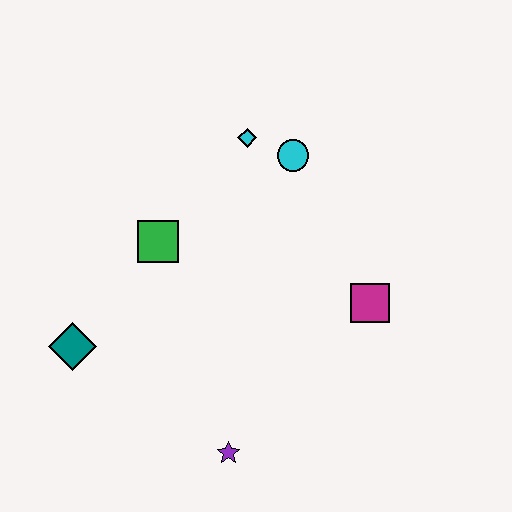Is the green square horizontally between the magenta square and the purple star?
No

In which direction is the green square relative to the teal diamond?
The green square is above the teal diamond.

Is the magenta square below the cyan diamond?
Yes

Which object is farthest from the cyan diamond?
The purple star is farthest from the cyan diamond.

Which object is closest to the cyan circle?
The cyan diamond is closest to the cyan circle.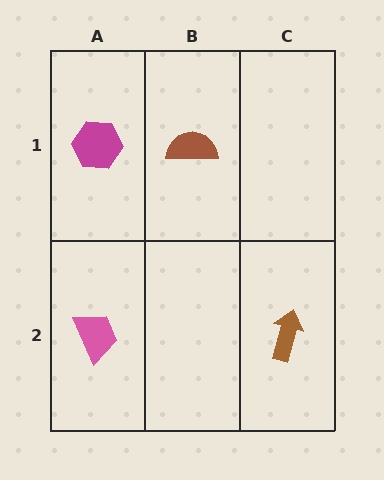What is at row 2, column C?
A brown arrow.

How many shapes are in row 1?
2 shapes.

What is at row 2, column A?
A pink trapezoid.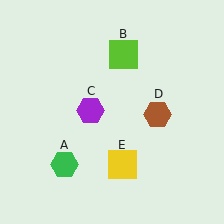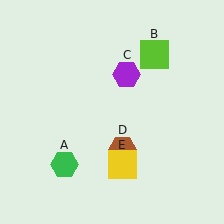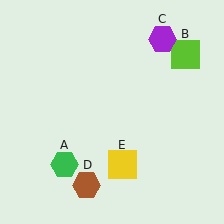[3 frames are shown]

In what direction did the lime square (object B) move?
The lime square (object B) moved right.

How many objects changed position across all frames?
3 objects changed position: lime square (object B), purple hexagon (object C), brown hexagon (object D).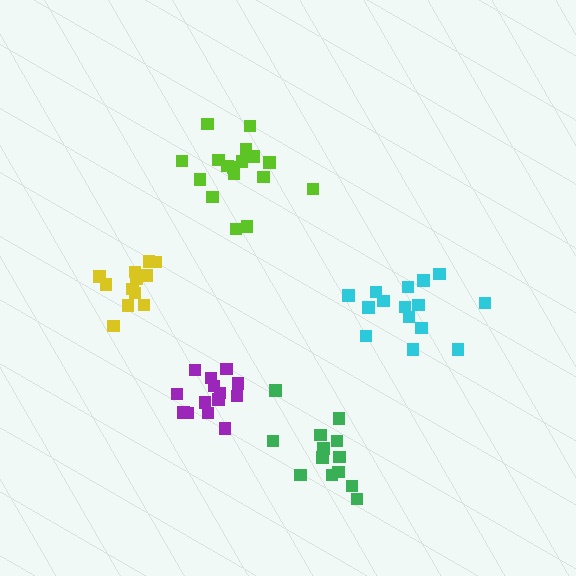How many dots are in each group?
Group 1: 17 dots, Group 2: 15 dots, Group 3: 12 dots, Group 4: 14 dots, Group 5: 13 dots (71 total).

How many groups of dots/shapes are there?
There are 5 groups.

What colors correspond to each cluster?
The clusters are colored: lime, cyan, yellow, purple, green.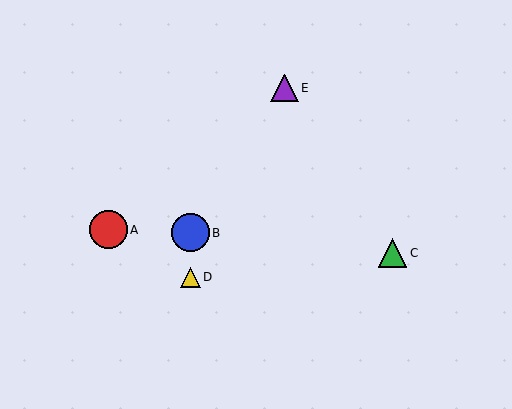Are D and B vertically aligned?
Yes, both are at x≈190.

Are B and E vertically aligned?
No, B is at x≈190 and E is at x≈284.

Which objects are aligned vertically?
Objects B, D are aligned vertically.